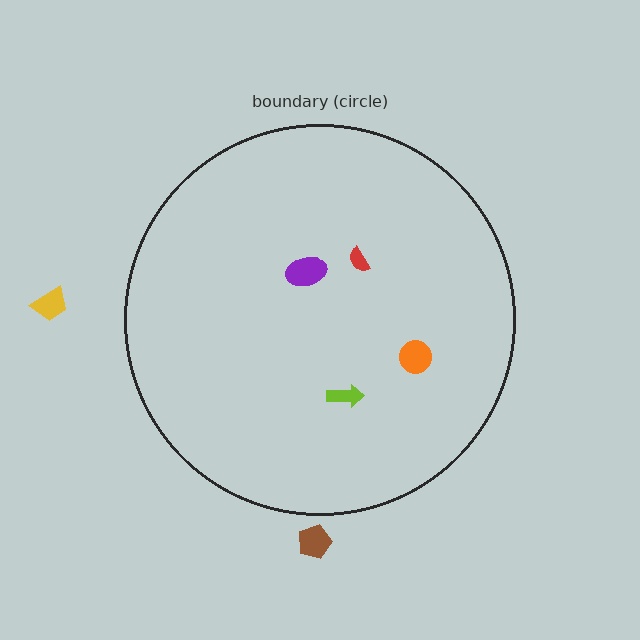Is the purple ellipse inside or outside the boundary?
Inside.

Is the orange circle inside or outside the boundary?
Inside.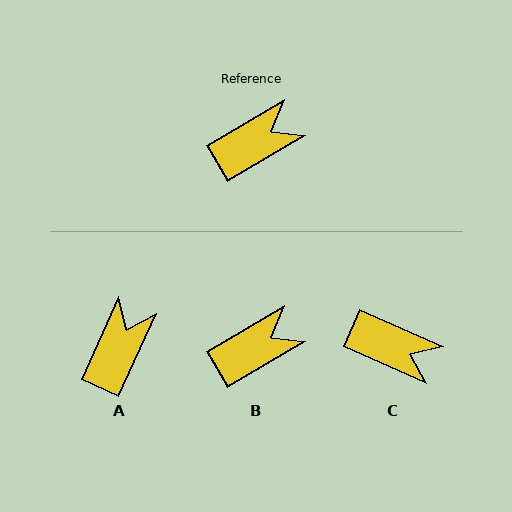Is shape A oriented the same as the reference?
No, it is off by about 35 degrees.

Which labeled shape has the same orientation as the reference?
B.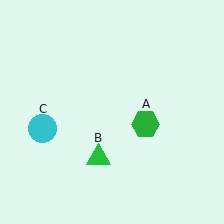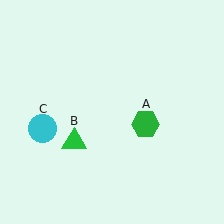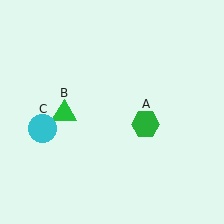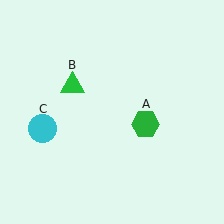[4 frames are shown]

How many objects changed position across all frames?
1 object changed position: green triangle (object B).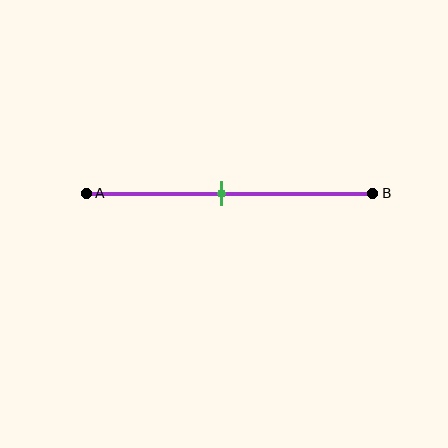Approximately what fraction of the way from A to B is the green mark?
The green mark is approximately 45% of the way from A to B.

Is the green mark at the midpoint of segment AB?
Yes, the mark is approximately at the midpoint.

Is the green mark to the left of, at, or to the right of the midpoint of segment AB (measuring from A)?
The green mark is approximately at the midpoint of segment AB.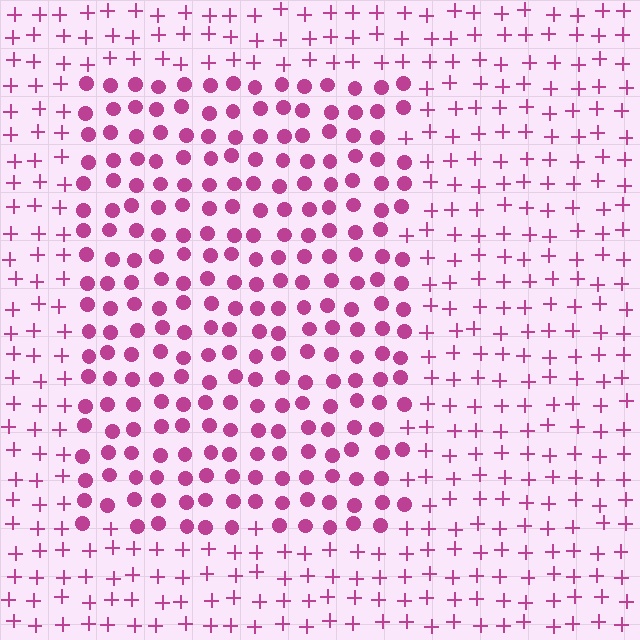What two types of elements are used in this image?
The image uses circles inside the rectangle region and plus signs outside it.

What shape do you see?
I see a rectangle.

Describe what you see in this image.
The image is filled with small magenta elements arranged in a uniform grid. A rectangle-shaped region contains circles, while the surrounding area contains plus signs. The boundary is defined purely by the change in element shape.